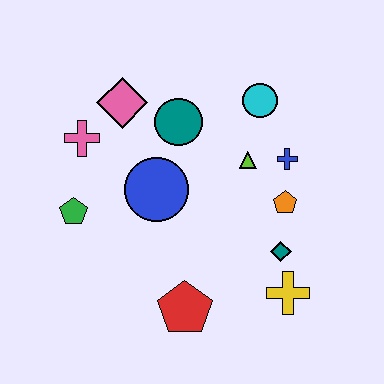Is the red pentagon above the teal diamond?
No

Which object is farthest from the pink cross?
The yellow cross is farthest from the pink cross.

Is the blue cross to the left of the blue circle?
No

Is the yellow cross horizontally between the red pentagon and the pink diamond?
No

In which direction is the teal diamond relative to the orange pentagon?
The teal diamond is below the orange pentagon.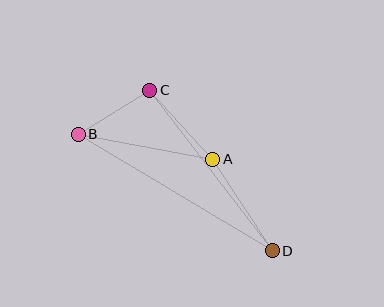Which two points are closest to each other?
Points B and C are closest to each other.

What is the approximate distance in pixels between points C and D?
The distance between C and D is approximately 202 pixels.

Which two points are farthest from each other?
Points B and D are farthest from each other.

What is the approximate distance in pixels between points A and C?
The distance between A and C is approximately 94 pixels.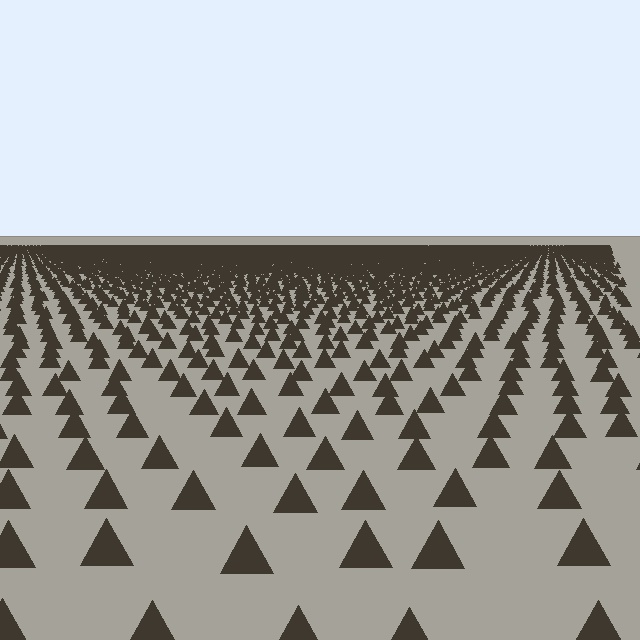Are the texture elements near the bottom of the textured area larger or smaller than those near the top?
Larger. Near the bottom, elements are closer to the viewer and appear at a bigger on-screen size.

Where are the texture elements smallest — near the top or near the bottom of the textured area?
Near the top.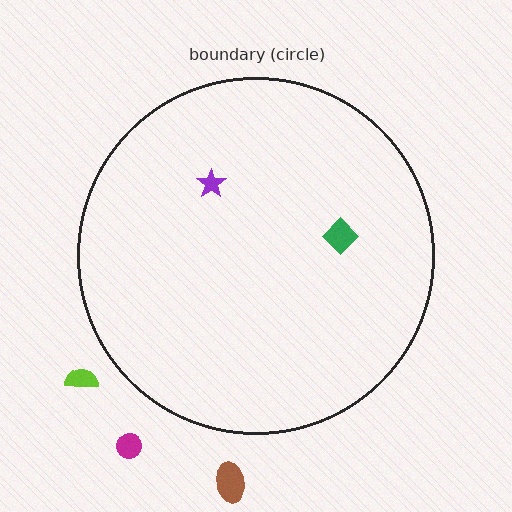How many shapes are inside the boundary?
2 inside, 3 outside.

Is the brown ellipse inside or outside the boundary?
Outside.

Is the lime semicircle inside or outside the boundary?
Outside.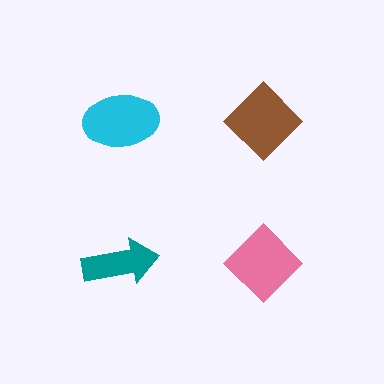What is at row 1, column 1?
A cyan ellipse.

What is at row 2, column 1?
A teal arrow.